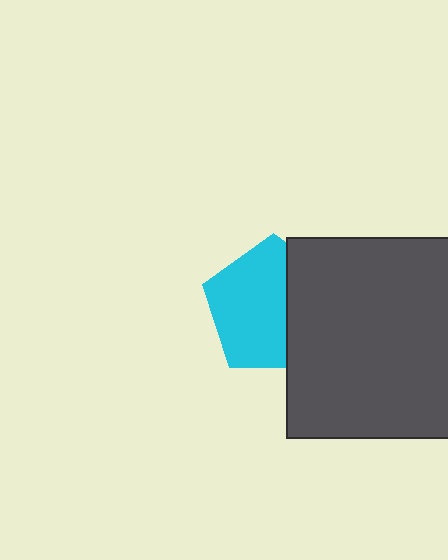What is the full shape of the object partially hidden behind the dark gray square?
The partially hidden object is a cyan pentagon.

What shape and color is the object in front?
The object in front is a dark gray square.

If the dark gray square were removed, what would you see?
You would see the complete cyan pentagon.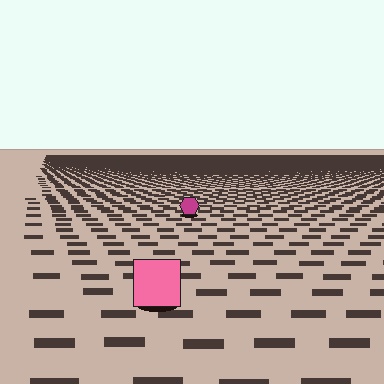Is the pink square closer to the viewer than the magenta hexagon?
Yes. The pink square is closer — you can tell from the texture gradient: the ground texture is coarser near it.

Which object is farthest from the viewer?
The magenta hexagon is farthest from the viewer. It appears smaller and the ground texture around it is denser.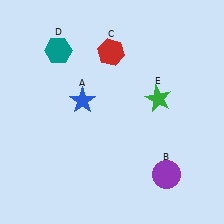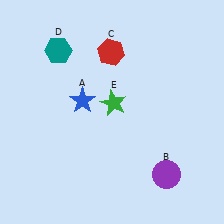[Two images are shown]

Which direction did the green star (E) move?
The green star (E) moved left.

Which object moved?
The green star (E) moved left.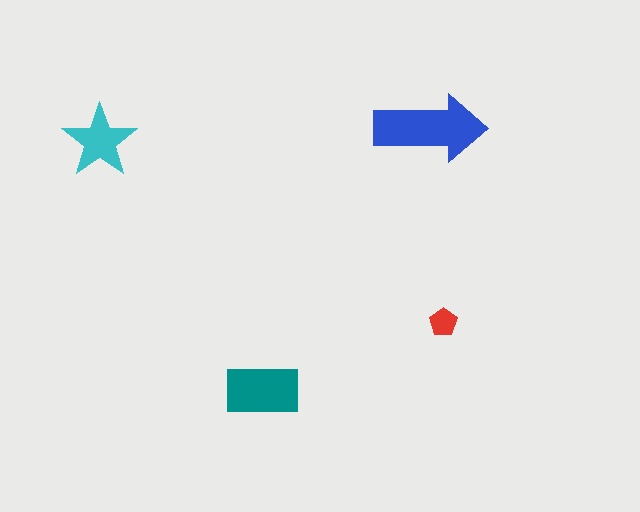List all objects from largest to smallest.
The blue arrow, the teal rectangle, the cyan star, the red pentagon.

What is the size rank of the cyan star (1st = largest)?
3rd.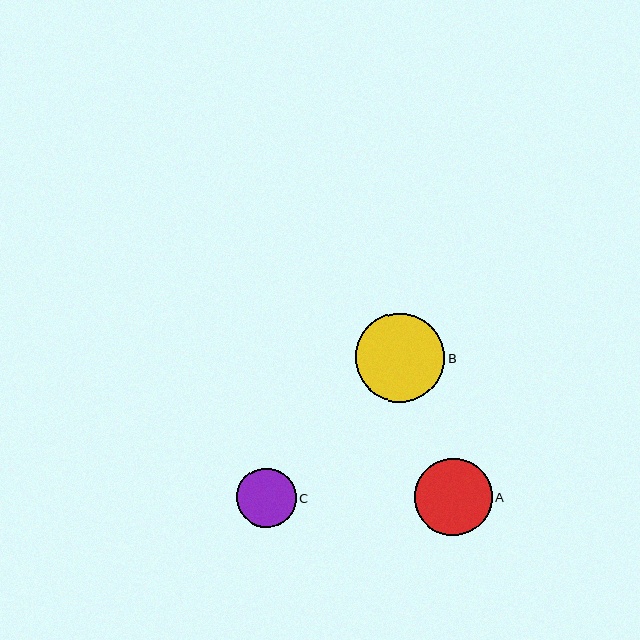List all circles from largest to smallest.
From largest to smallest: B, A, C.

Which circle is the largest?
Circle B is the largest with a size of approximately 89 pixels.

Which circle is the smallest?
Circle C is the smallest with a size of approximately 59 pixels.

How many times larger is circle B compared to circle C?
Circle B is approximately 1.5 times the size of circle C.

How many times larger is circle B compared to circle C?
Circle B is approximately 1.5 times the size of circle C.